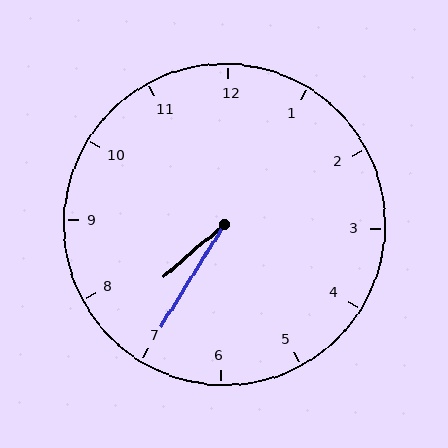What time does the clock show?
7:35.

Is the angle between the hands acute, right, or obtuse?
It is acute.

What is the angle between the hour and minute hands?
Approximately 18 degrees.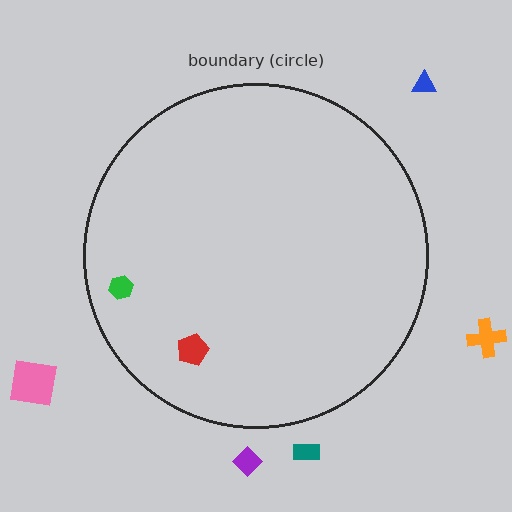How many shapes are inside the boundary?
2 inside, 5 outside.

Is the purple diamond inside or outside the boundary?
Outside.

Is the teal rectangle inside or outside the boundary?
Outside.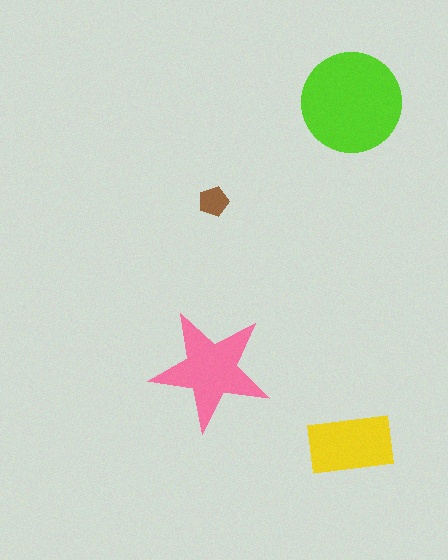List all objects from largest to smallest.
The lime circle, the pink star, the yellow rectangle, the brown pentagon.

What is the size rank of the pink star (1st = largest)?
2nd.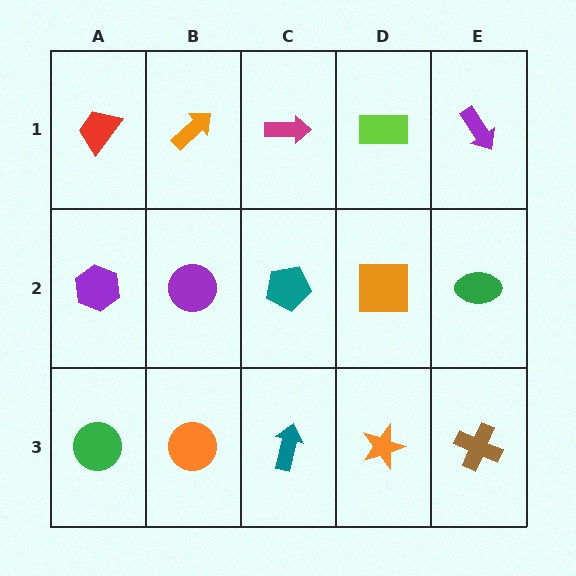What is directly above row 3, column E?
A green ellipse.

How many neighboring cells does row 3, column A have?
2.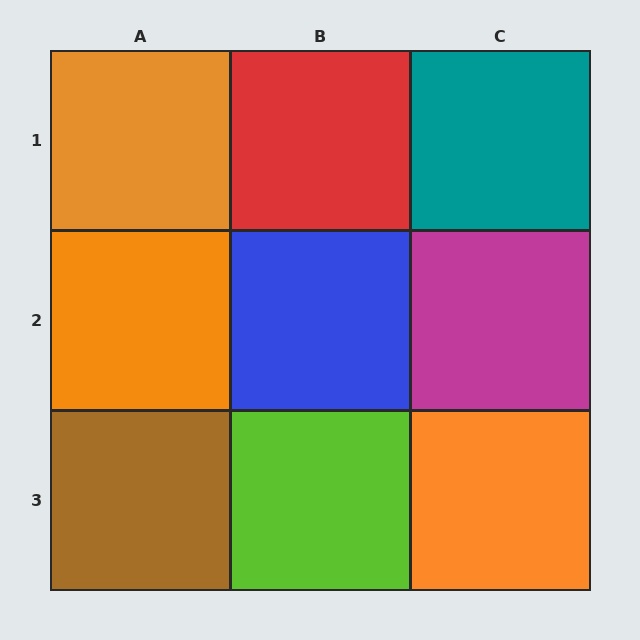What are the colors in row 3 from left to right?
Brown, lime, orange.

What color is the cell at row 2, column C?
Magenta.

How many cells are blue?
1 cell is blue.